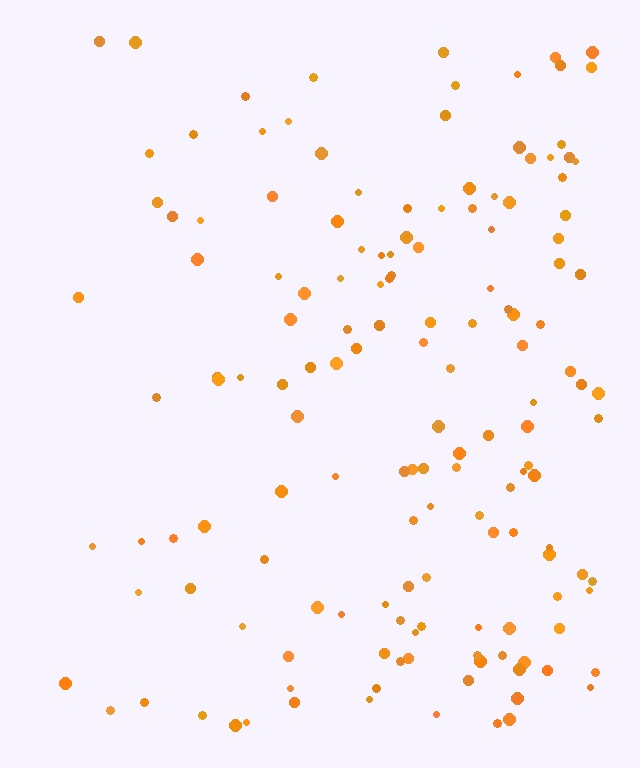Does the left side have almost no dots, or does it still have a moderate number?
Still a moderate number, just noticeably fewer than the right.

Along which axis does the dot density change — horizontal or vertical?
Horizontal.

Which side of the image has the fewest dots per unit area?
The left.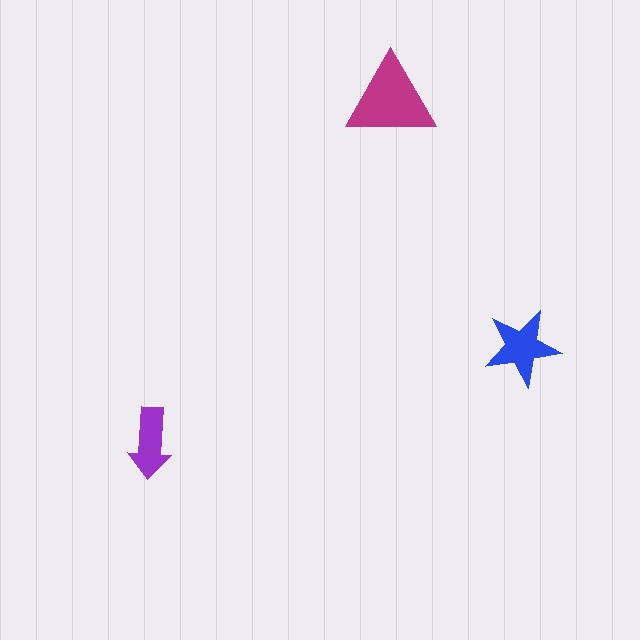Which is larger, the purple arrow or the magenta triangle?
The magenta triangle.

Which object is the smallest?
The purple arrow.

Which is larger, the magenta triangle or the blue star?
The magenta triangle.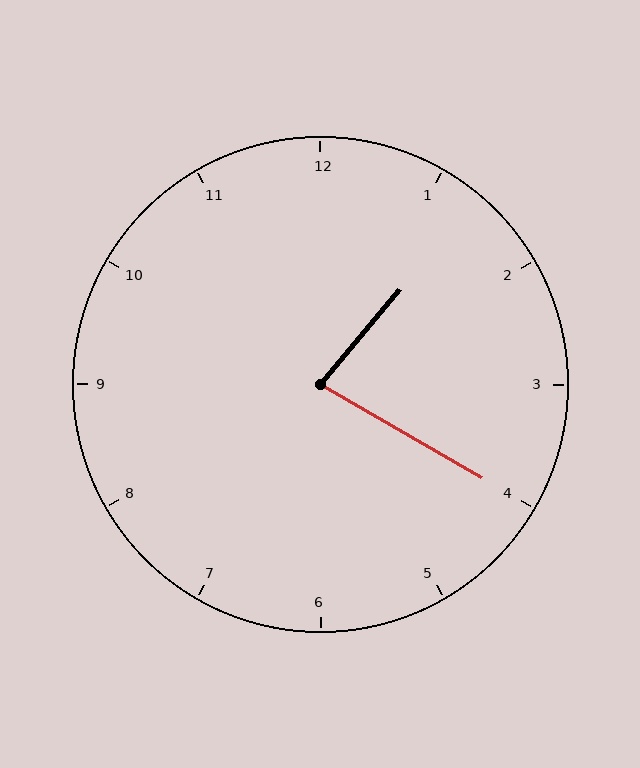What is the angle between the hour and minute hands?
Approximately 80 degrees.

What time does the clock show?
1:20.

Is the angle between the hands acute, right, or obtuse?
It is acute.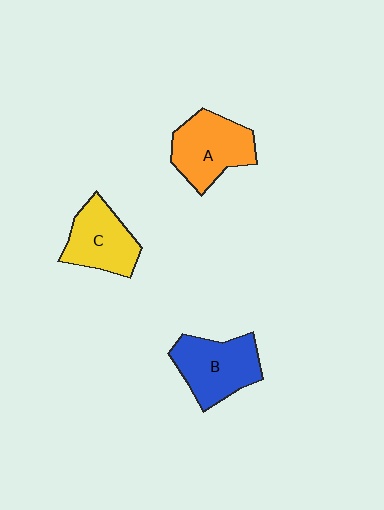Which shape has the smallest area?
Shape C (yellow).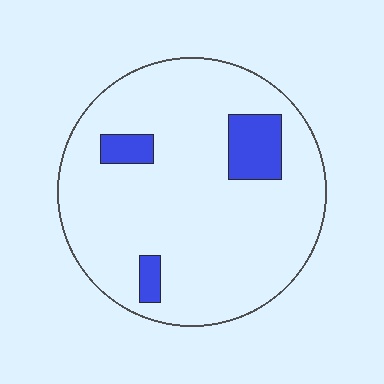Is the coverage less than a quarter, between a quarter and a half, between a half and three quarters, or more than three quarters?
Less than a quarter.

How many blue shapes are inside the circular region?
3.